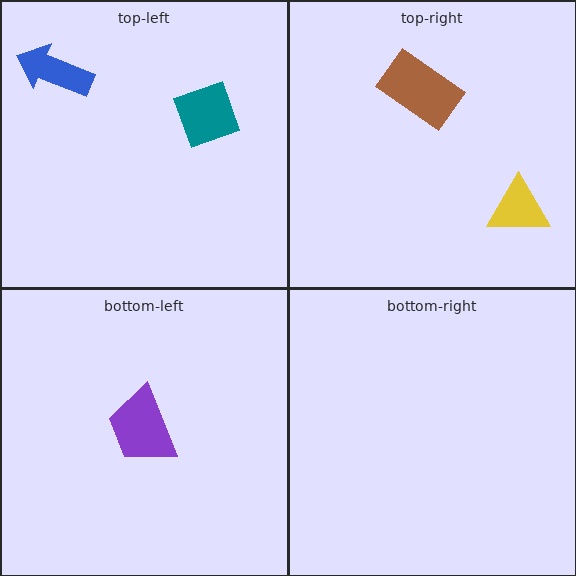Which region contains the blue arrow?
The top-left region.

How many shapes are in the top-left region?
2.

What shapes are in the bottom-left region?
The purple trapezoid.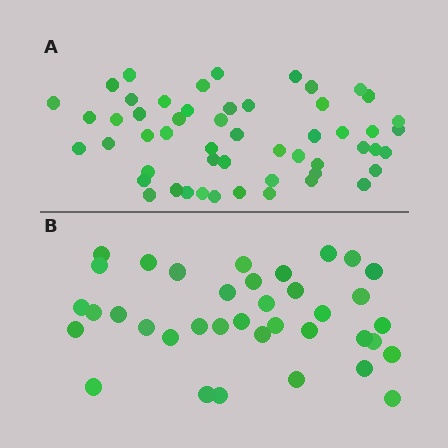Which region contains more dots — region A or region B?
Region A (the top region) has more dots.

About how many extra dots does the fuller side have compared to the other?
Region A has approximately 15 more dots than region B.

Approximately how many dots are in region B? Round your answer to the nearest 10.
About 40 dots. (The exact count is 37, which rounds to 40.)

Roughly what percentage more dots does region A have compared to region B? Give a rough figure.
About 45% more.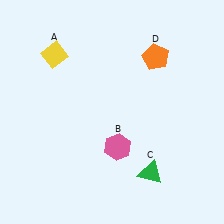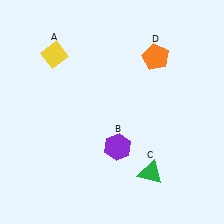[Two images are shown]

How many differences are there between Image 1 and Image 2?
There is 1 difference between the two images.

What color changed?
The hexagon (B) changed from pink in Image 1 to purple in Image 2.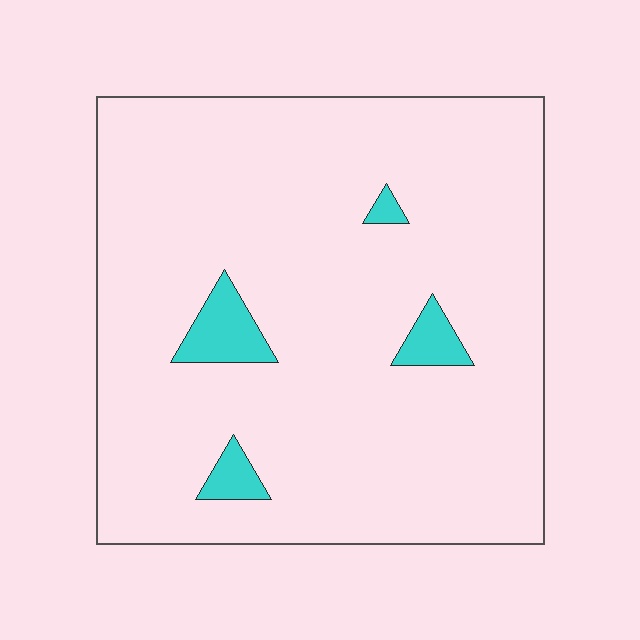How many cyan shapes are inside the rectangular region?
4.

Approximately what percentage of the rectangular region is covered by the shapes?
Approximately 5%.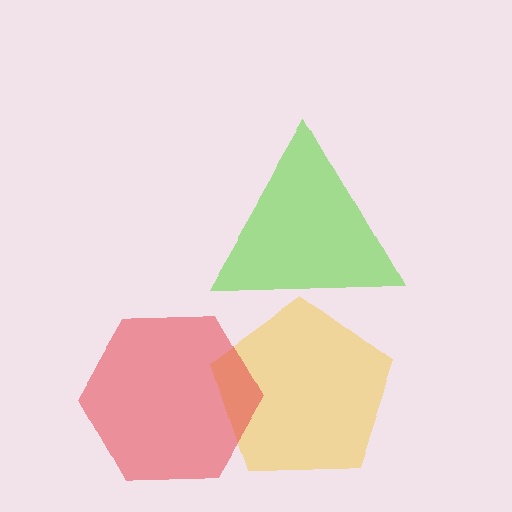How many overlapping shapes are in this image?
There are 3 overlapping shapes in the image.